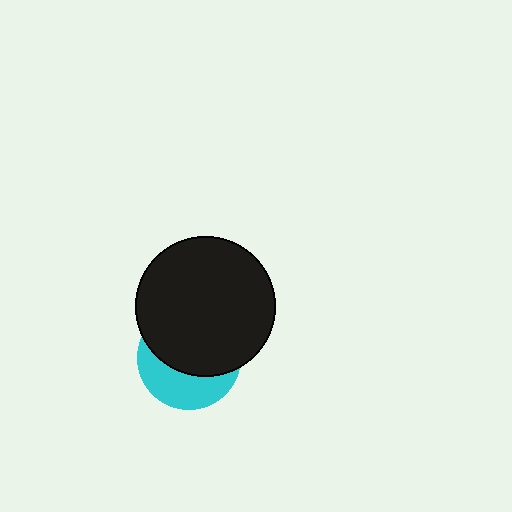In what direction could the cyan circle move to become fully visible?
The cyan circle could move down. That would shift it out from behind the black circle entirely.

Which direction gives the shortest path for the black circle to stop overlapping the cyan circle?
Moving up gives the shortest separation.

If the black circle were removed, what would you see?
You would see the complete cyan circle.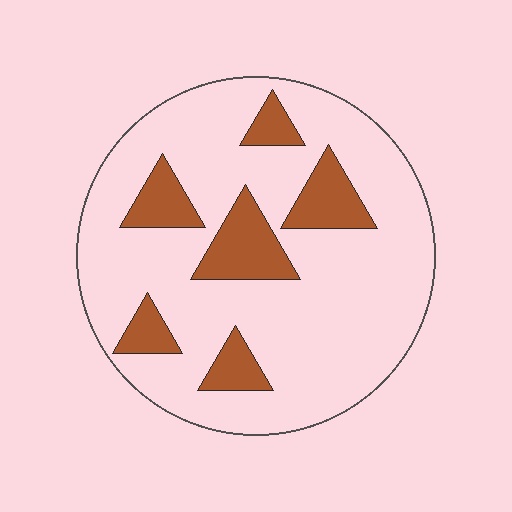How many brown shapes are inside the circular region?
6.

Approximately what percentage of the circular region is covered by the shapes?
Approximately 20%.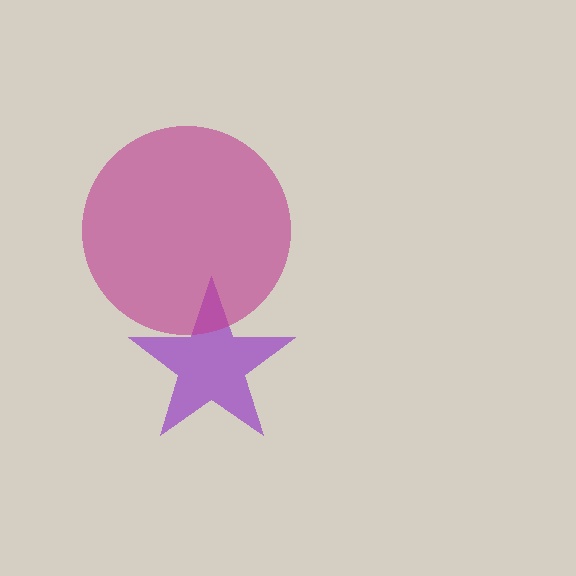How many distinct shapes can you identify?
There are 2 distinct shapes: a purple star, a magenta circle.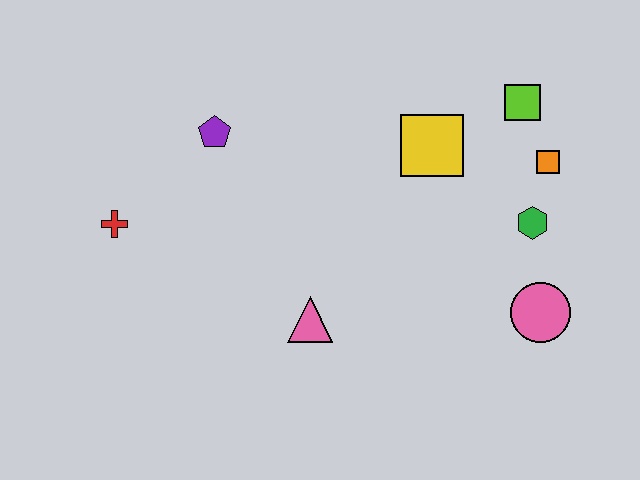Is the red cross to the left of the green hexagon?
Yes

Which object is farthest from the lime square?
The red cross is farthest from the lime square.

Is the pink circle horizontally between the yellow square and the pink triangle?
No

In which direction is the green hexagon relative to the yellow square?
The green hexagon is to the right of the yellow square.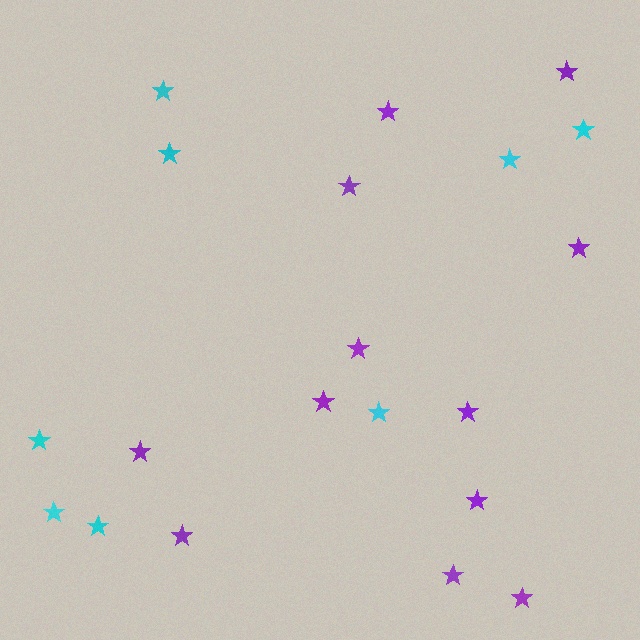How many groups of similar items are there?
There are 2 groups: one group of purple stars (12) and one group of cyan stars (8).